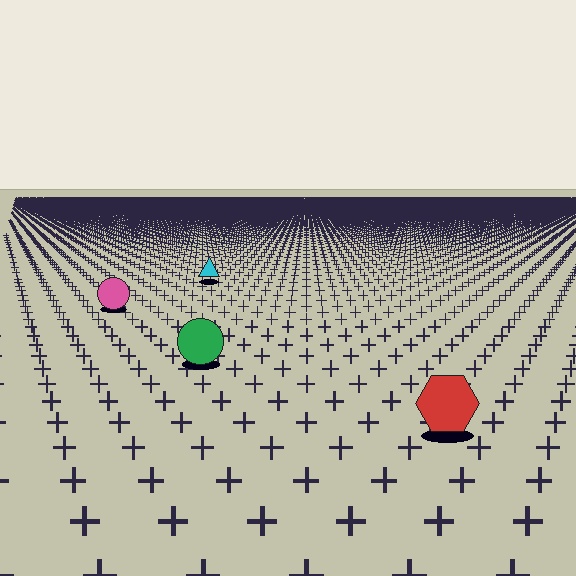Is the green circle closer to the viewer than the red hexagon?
No. The red hexagon is closer — you can tell from the texture gradient: the ground texture is coarser near it.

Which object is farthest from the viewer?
The cyan triangle is farthest from the viewer. It appears smaller and the ground texture around it is denser.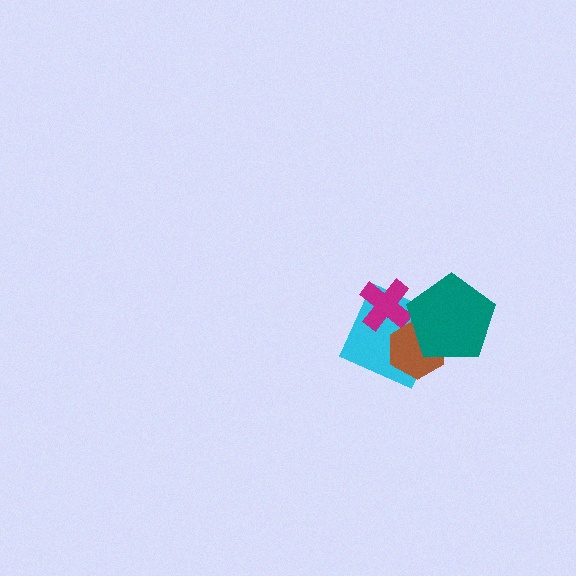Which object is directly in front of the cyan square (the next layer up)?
The magenta cross is directly in front of the cyan square.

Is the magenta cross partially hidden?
No, no other shape covers it.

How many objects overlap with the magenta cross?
1 object overlaps with the magenta cross.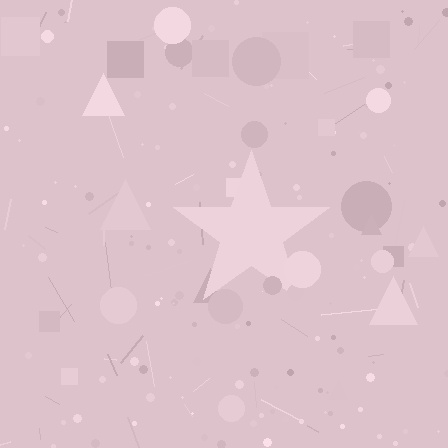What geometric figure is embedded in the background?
A star is embedded in the background.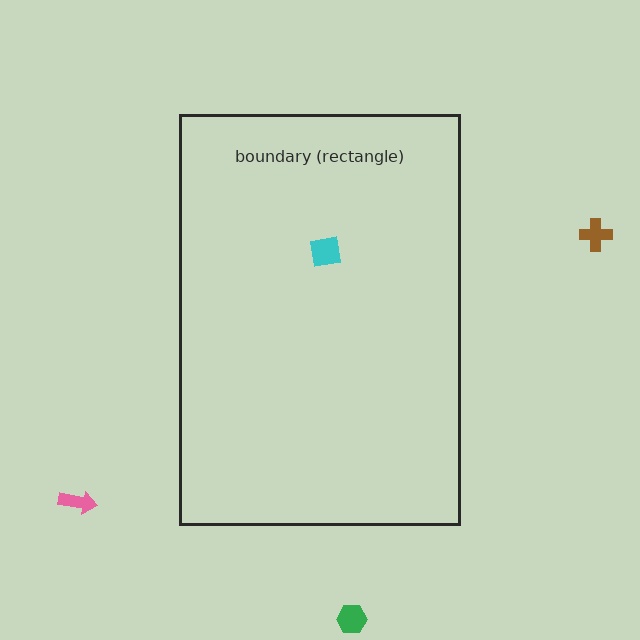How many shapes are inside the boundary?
1 inside, 3 outside.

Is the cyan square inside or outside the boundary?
Inside.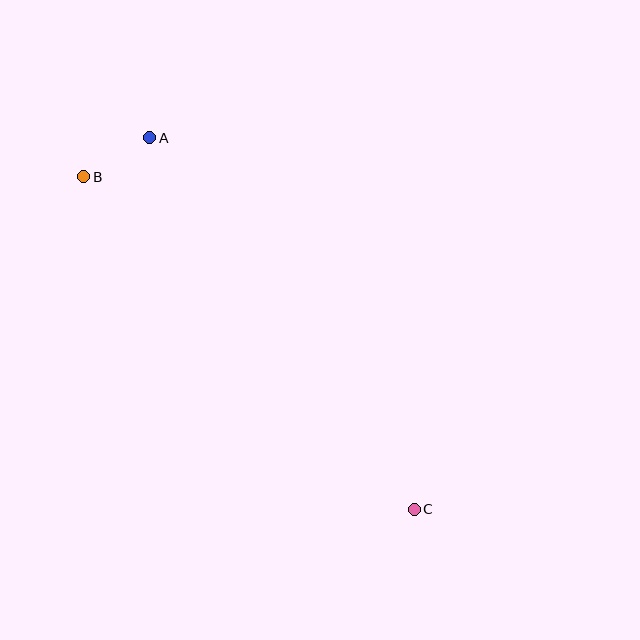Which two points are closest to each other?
Points A and B are closest to each other.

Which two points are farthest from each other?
Points B and C are farthest from each other.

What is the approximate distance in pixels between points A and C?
The distance between A and C is approximately 456 pixels.